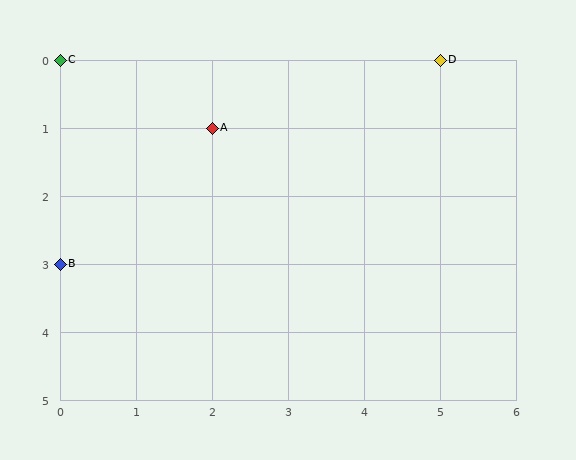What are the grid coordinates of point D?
Point D is at grid coordinates (5, 0).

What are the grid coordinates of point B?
Point B is at grid coordinates (0, 3).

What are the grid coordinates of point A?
Point A is at grid coordinates (2, 1).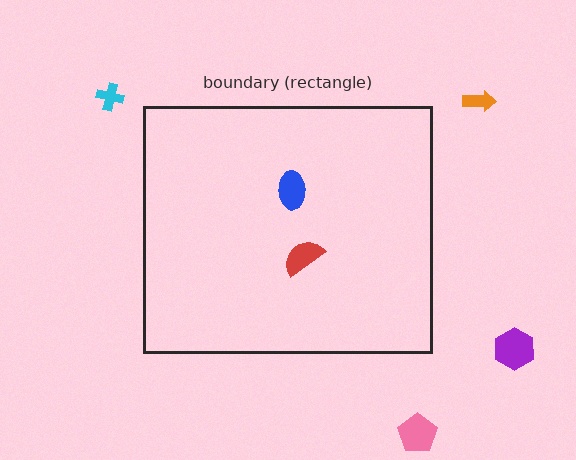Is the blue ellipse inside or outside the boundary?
Inside.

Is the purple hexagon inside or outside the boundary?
Outside.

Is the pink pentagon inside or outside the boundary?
Outside.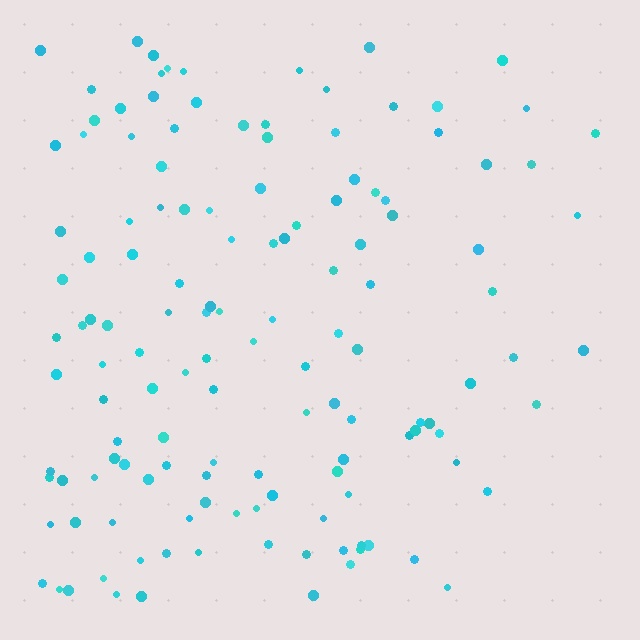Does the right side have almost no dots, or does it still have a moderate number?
Still a moderate number, just noticeably fewer than the left.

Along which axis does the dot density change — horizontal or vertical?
Horizontal.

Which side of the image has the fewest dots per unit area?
The right.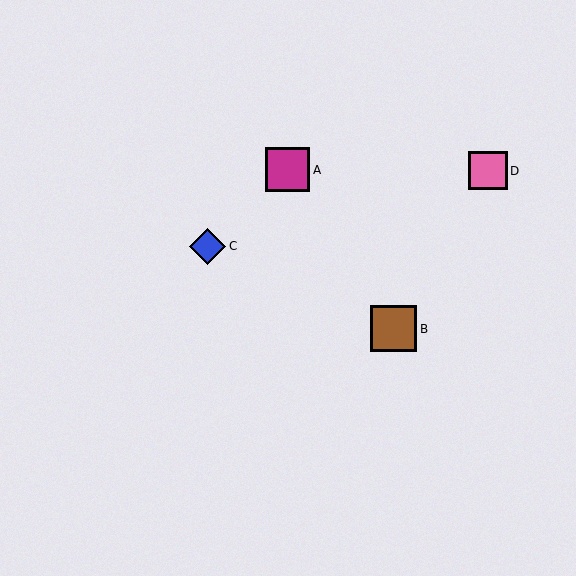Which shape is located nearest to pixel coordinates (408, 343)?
The brown square (labeled B) at (394, 329) is nearest to that location.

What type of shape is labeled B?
Shape B is a brown square.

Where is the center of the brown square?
The center of the brown square is at (394, 329).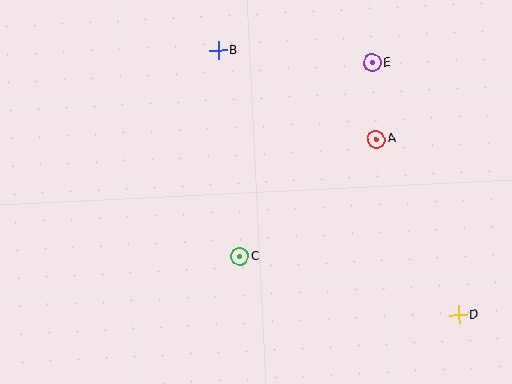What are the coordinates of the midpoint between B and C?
The midpoint between B and C is at (229, 154).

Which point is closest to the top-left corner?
Point B is closest to the top-left corner.